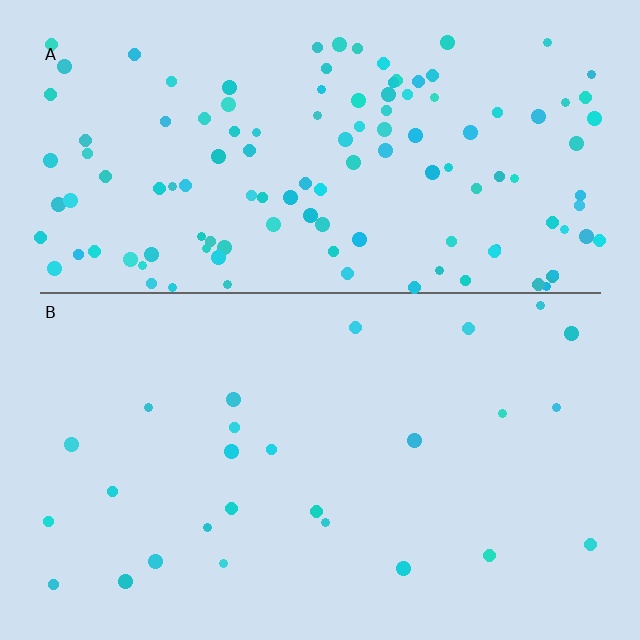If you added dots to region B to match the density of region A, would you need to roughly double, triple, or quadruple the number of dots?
Approximately quadruple.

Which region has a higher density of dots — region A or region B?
A (the top).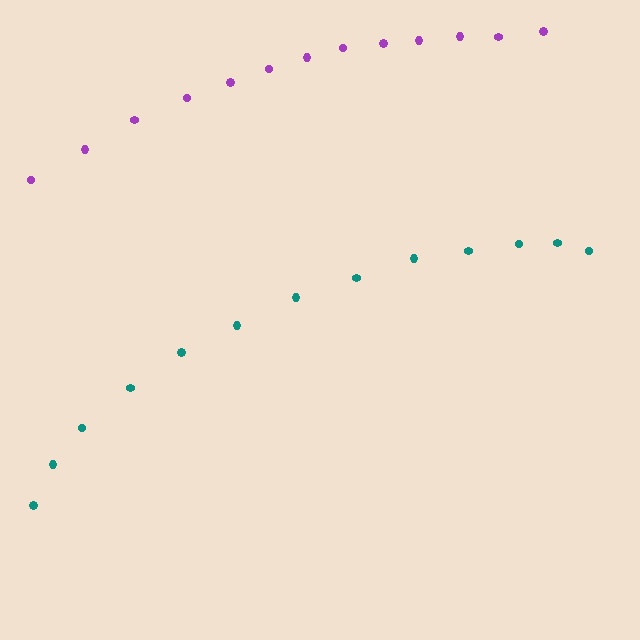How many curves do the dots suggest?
There are 2 distinct paths.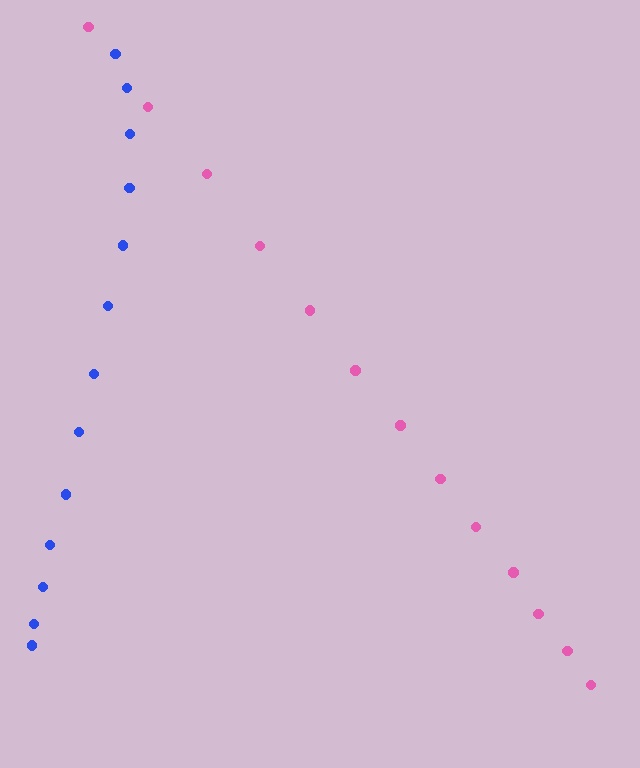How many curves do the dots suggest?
There are 2 distinct paths.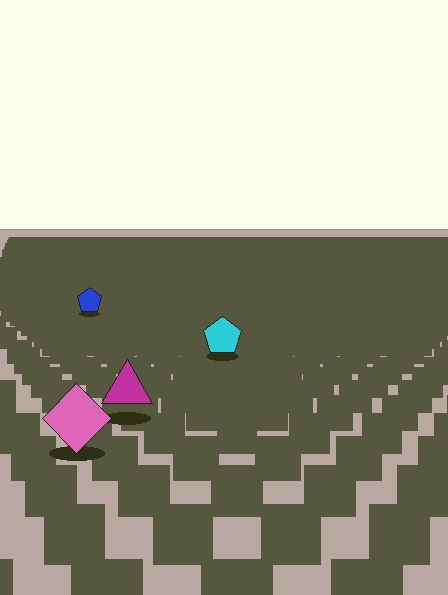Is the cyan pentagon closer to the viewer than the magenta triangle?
No. The magenta triangle is closer — you can tell from the texture gradient: the ground texture is coarser near it.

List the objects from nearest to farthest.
From nearest to farthest: the pink diamond, the magenta triangle, the cyan pentagon, the blue pentagon.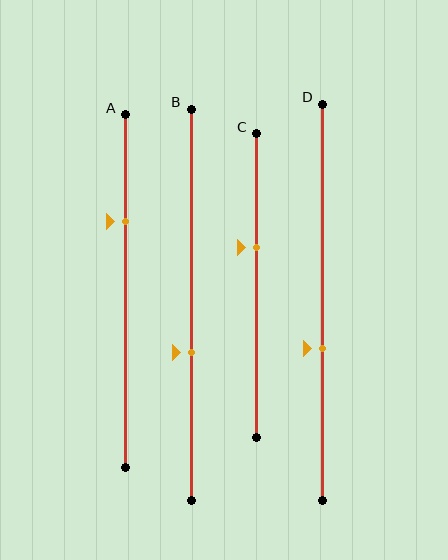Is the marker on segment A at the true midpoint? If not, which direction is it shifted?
No, the marker on segment A is shifted upward by about 20% of the segment length.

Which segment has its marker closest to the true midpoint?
Segment D has its marker closest to the true midpoint.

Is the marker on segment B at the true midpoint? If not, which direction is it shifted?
No, the marker on segment B is shifted downward by about 12% of the segment length.